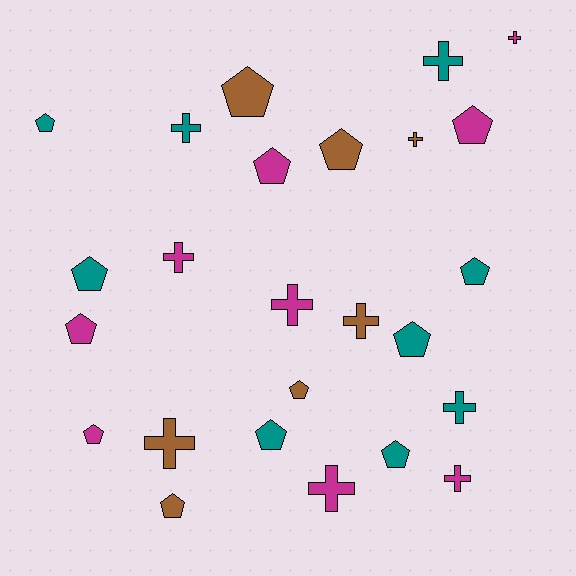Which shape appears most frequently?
Pentagon, with 14 objects.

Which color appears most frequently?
Magenta, with 9 objects.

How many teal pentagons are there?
There are 6 teal pentagons.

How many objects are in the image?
There are 25 objects.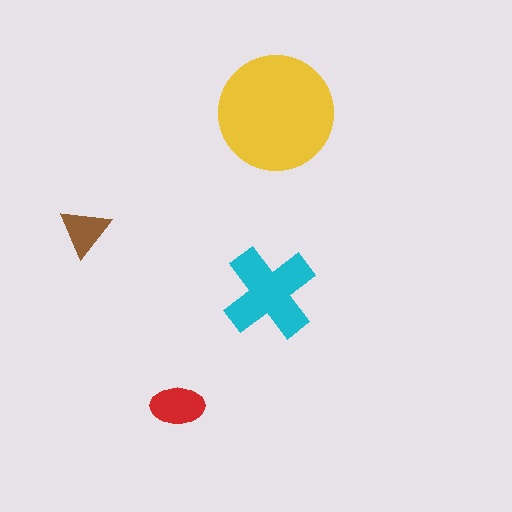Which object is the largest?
The yellow circle.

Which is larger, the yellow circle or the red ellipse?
The yellow circle.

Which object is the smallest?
The brown triangle.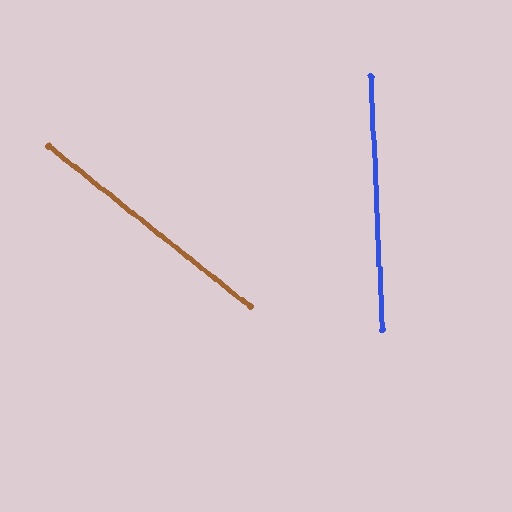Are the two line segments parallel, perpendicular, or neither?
Neither parallel nor perpendicular — they differ by about 49°.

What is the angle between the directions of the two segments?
Approximately 49 degrees.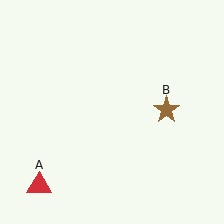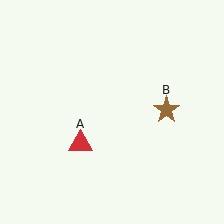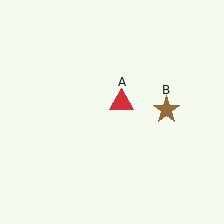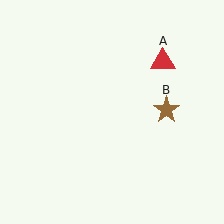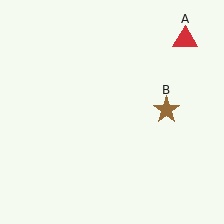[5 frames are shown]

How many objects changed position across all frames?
1 object changed position: red triangle (object A).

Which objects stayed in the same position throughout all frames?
Brown star (object B) remained stationary.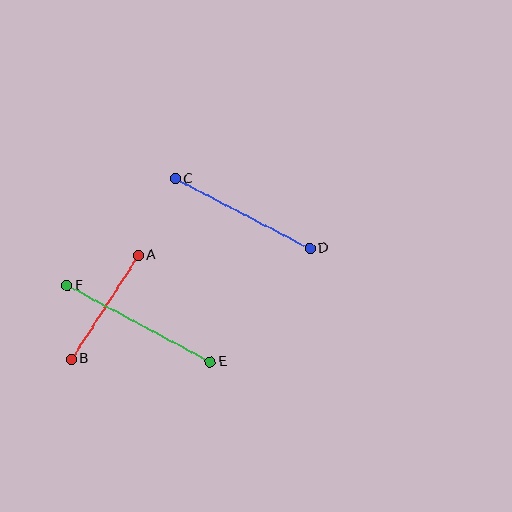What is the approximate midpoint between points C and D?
The midpoint is at approximately (242, 213) pixels.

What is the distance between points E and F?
The distance is approximately 162 pixels.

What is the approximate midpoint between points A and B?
The midpoint is at approximately (105, 307) pixels.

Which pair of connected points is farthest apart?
Points E and F are farthest apart.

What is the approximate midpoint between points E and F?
The midpoint is at approximately (139, 324) pixels.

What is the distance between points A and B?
The distance is approximately 123 pixels.